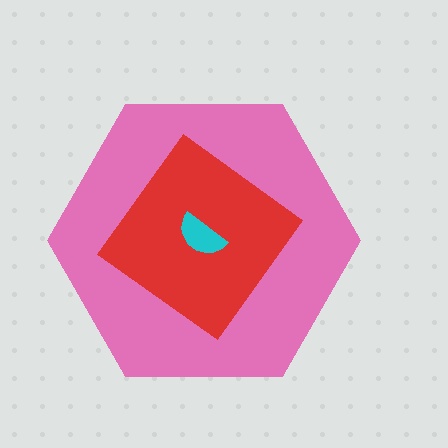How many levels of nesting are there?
3.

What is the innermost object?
The cyan semicircle.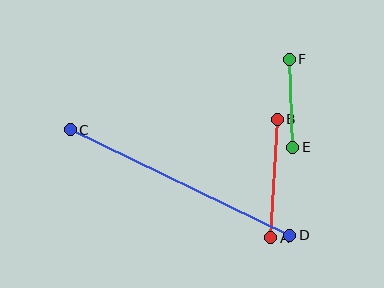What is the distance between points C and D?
The distance is approximately 243 pixels.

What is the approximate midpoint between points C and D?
The midpoint is at approximately (180, 182) pixels.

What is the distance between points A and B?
The distance is approximately 119 pixels.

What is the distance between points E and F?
The distance is approximately 88 pixels.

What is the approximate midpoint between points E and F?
The midpoint is at approximately (291, 103) pixels.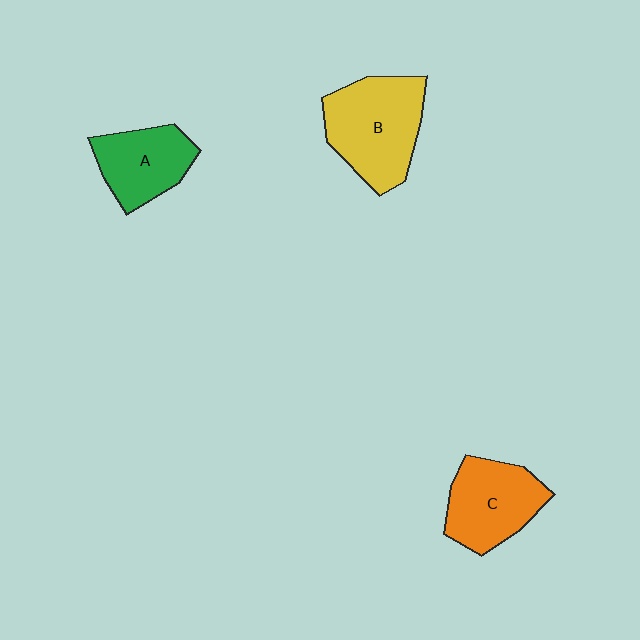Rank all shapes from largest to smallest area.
From largest to smallest: B (yellow), C (orange), A (green).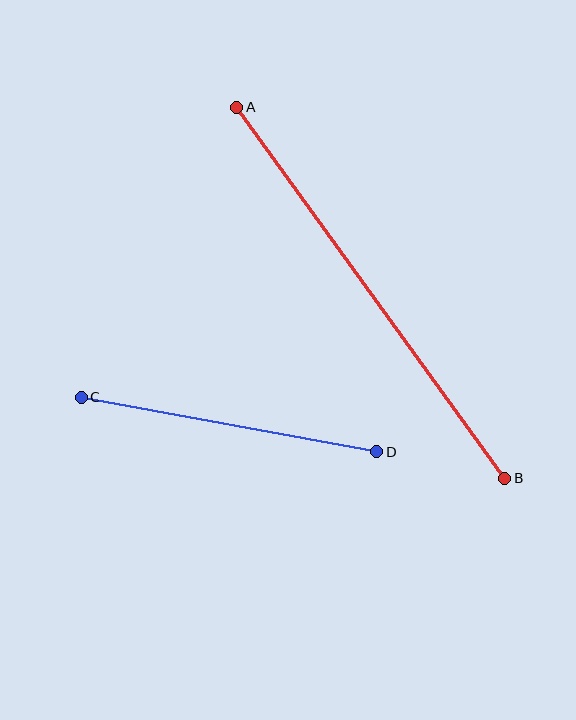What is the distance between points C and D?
The distance is approximately 301 pixels.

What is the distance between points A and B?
The distance is approximately 458 pixels.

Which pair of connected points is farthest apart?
Points A and B are farthest apart.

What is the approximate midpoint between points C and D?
The midpoint is at approximately (229, 425) pixels.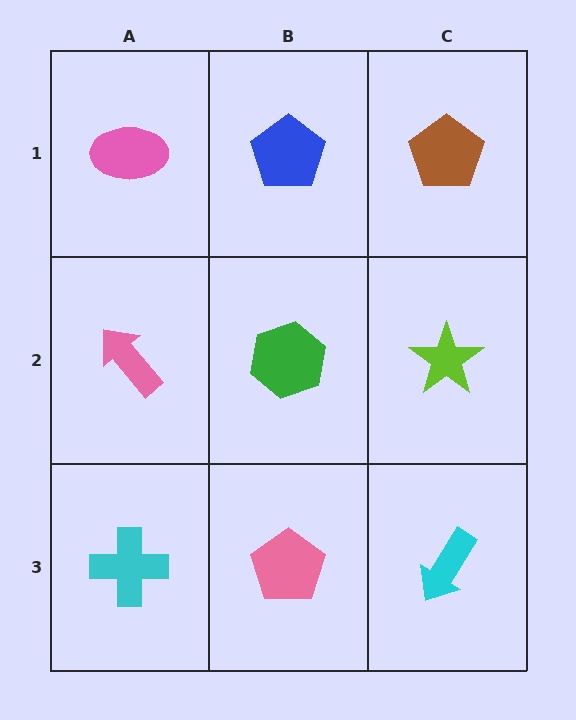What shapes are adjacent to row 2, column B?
A blue pentagon (row 1, column B), a pink pentagon (row 3, column B), a pink arrow (row 2, column A), a lime star (row 2, column C).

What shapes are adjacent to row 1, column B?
A green hexagon (row 2, column B), a pink ellipse (row 1, column A), a brown pentagon (row 1, column C).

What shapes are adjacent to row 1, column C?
A lime star (row 2, column C), a blue pentagon (row 1, column B).